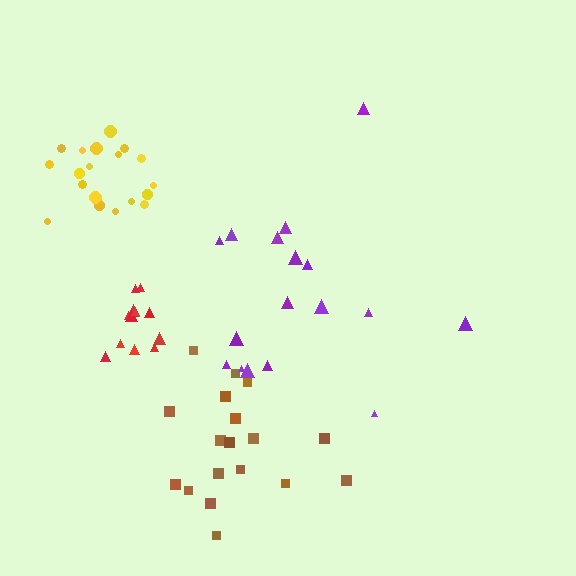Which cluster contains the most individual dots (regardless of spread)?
Yellow (19).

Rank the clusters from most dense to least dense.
yellow, red, brown, purple.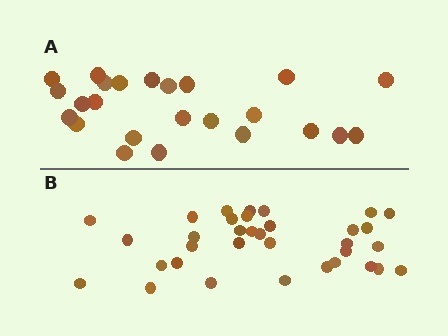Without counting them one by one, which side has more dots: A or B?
Region B (the bottom region) has more dots.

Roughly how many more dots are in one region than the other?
Region B has roughly 10 or so more dots than region A.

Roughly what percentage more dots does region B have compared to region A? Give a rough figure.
About 40% more.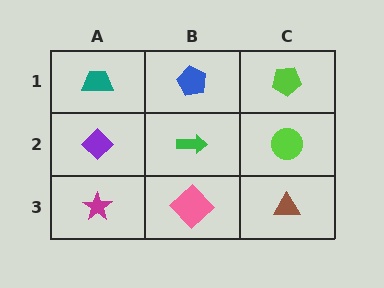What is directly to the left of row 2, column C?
A green arrow.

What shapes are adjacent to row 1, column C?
A lime circle (row 2, column C), a blue pentagon (row 1, column B).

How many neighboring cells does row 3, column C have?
2.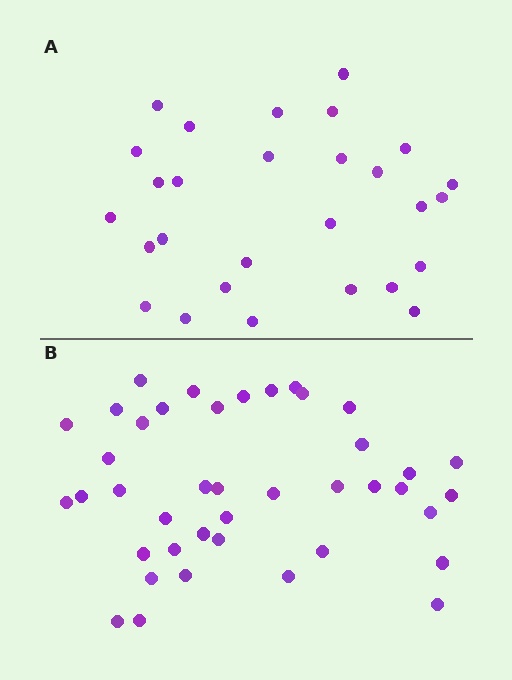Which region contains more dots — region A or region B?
Region B (the bottom region) has more dots.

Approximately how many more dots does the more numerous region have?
Region B has approximately 15 more dots than region A.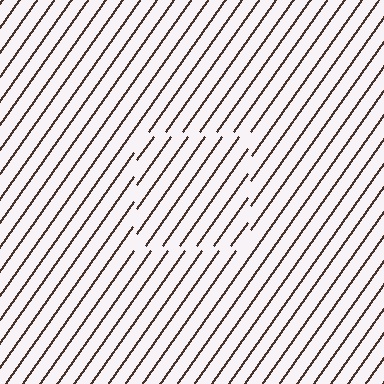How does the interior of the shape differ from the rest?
The interior of the shape contains the same grating, shifted by half a period — the contour is defined by the phase discontinuity where line-ends from the inner and outer gratings abut.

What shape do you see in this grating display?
An illusory square. The interior of the shape contains the same grating, shifted by half a period — the contour is defined by the phase discontinuity where line-ends from the inner and outer gratings abut.